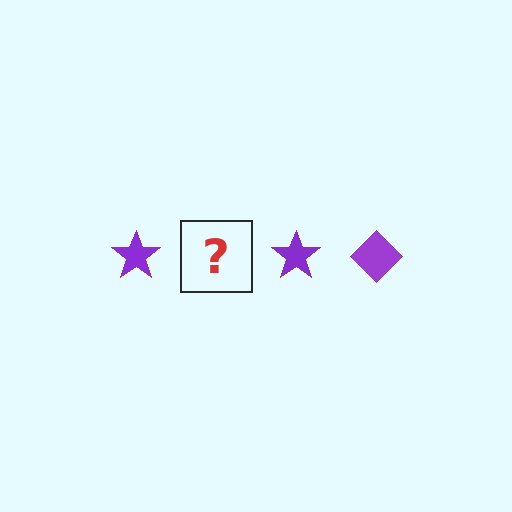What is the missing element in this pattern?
The missing element is a purple diamond.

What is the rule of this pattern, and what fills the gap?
The rule is that the pattern cycles through star, diamond shapes in purple. The gap should be filled with a purple diamond.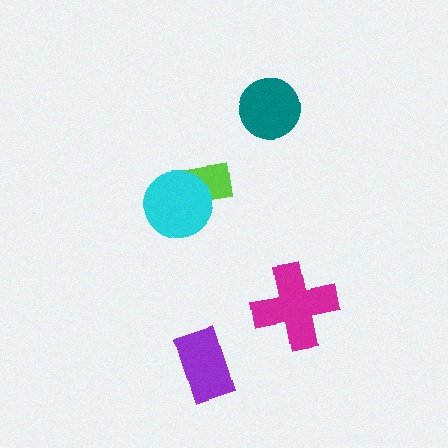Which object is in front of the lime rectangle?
The cyan circle is in front of the lime rectangle.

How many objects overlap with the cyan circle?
1 object overlaps with the cyan circle.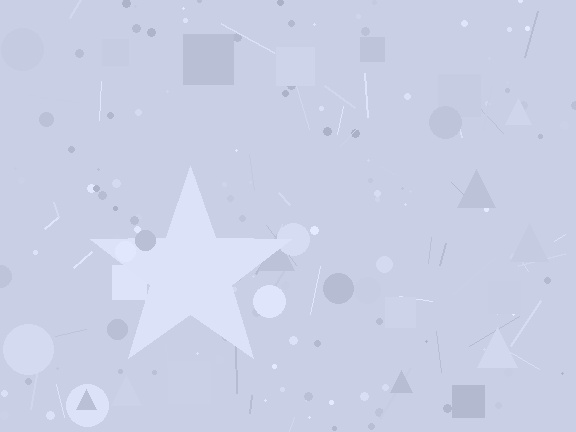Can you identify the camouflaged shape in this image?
The camouflaged shape is a star.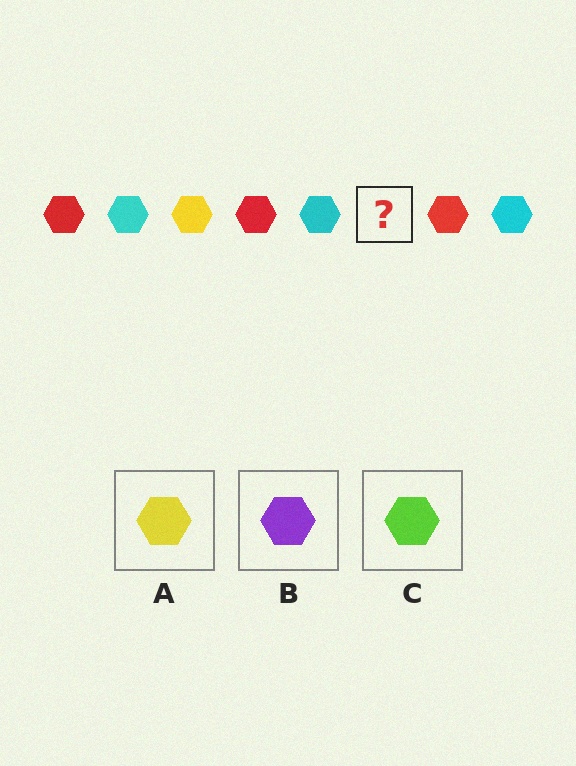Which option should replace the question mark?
Option A.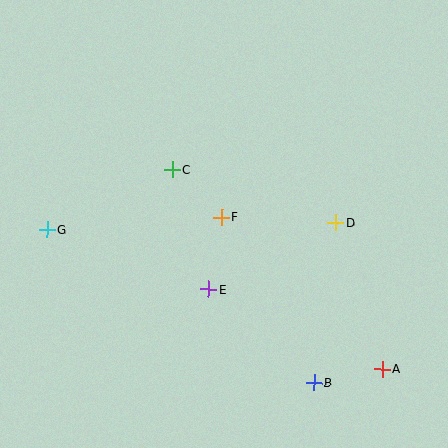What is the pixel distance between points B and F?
The distance between B and F is 190 pixels.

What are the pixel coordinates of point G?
Point G is at (47, 230).